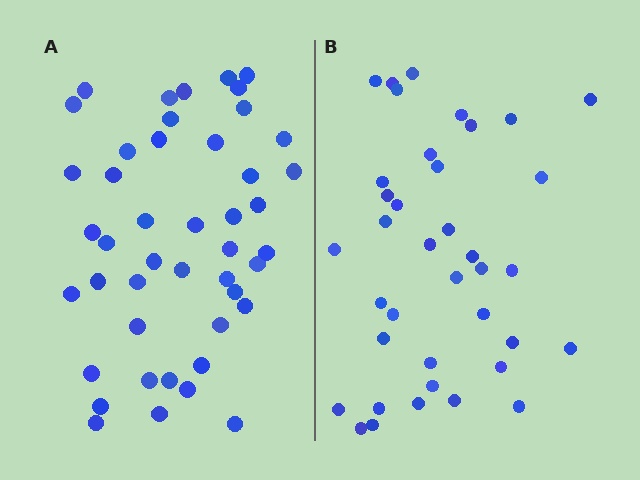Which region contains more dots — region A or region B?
Region A (the left region) has more dots.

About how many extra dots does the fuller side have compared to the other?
Region A has roughly 8 or so more dots than region B.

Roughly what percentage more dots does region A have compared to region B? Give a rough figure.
About 20% more.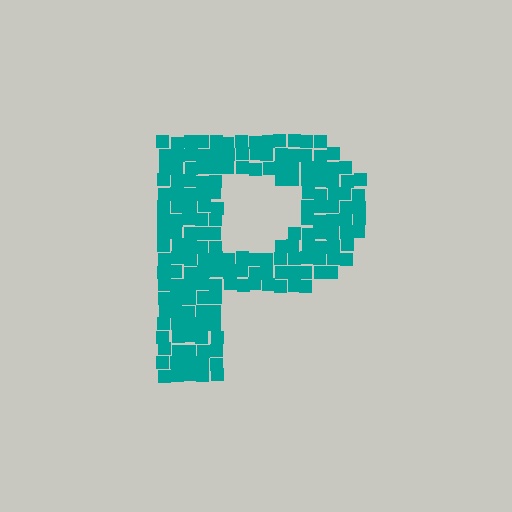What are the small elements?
The small elements are squares.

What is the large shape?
The large shape is the letter P.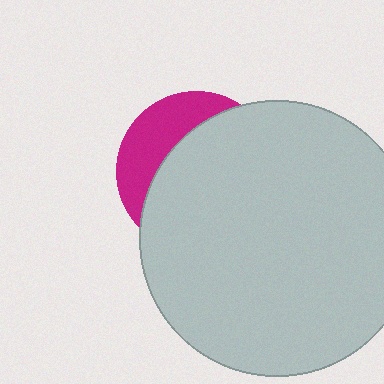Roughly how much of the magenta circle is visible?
A small part of it is visible (roughly 30%).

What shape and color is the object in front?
The object in front is a light gray circle.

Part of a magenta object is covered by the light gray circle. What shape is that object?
It is a circle.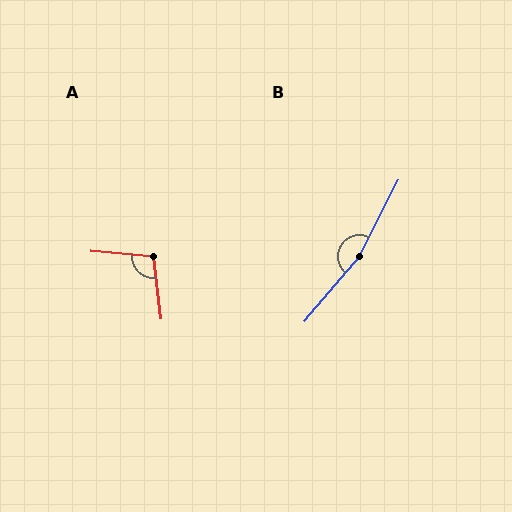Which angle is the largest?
B, at approximately 167 degrees.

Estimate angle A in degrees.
Approximately 102 degrees.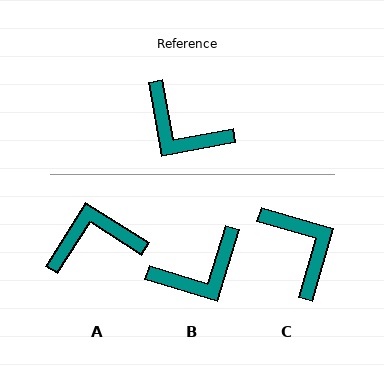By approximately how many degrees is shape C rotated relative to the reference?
Approximately 153 degrees counter-clockwise.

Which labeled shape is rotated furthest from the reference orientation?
C, about 153 degrees away.